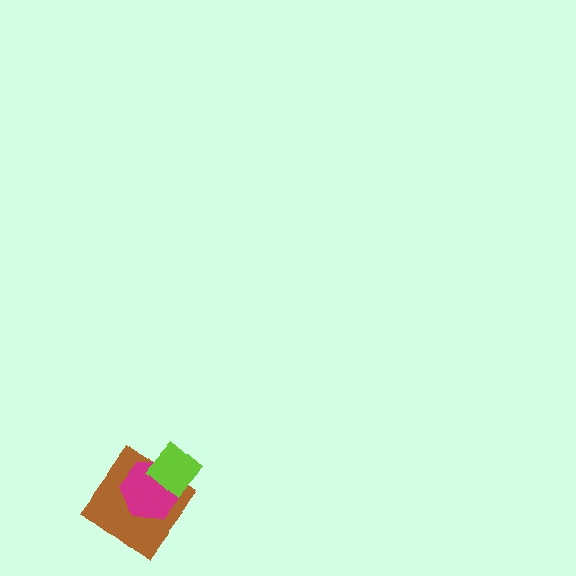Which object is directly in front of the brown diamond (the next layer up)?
The magenta hexagon is directly in front of the brown diamond.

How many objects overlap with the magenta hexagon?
2 objects overlap with the magenta hexagon.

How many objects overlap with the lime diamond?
2 objects overlap with the lime diamond.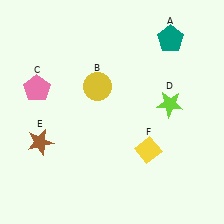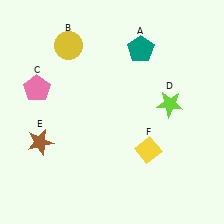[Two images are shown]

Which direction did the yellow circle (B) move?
The yellow circle (B) moved up.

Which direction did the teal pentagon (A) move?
The teal pentagon (A) moved left.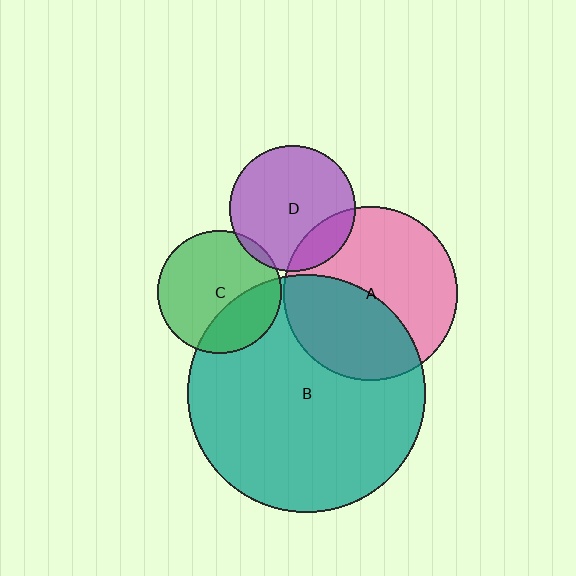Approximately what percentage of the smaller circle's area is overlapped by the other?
Approximately 5%.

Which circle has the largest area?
Circle B (teal).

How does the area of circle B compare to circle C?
Approximately 3.7 times.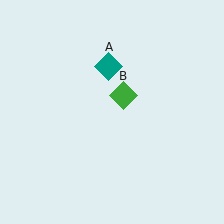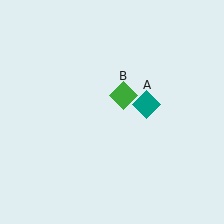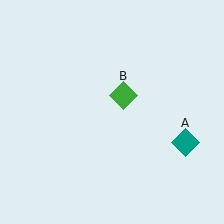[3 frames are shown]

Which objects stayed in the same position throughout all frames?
Green diamond (object B) remained stationary.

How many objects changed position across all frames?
1 object changed position: teal diamond (object A).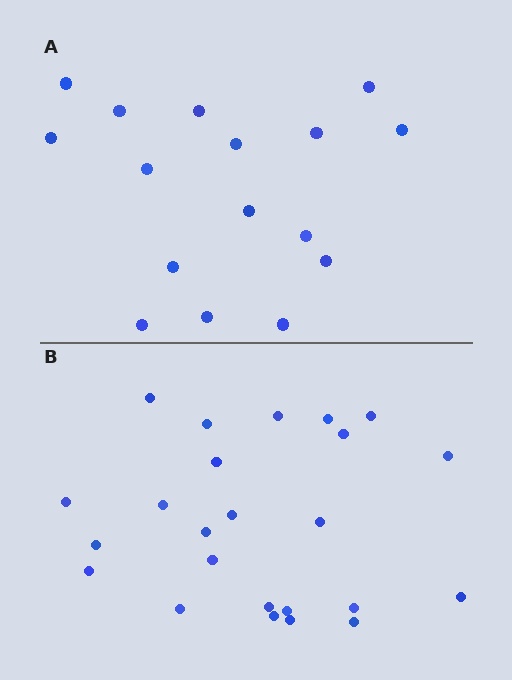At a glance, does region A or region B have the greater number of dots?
Region B (the bottom region) has more dots.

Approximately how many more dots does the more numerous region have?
Region B has roughly 8 or so more dots than region A.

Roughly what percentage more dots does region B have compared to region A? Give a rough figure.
About 50% more.